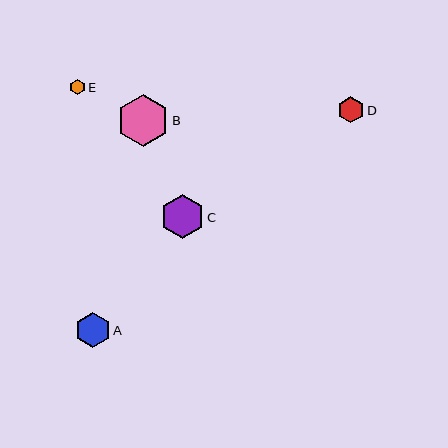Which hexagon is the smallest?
Hexagon E is the smallest with a size of approximately 15 pixels.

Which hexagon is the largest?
Hexagon B is the largest with a size of approximately 52 pixels.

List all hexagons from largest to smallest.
From largest to smallest: B, C, A, D, E.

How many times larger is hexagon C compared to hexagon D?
Hexagon C is approximately 1.7 times the size of hexagon D.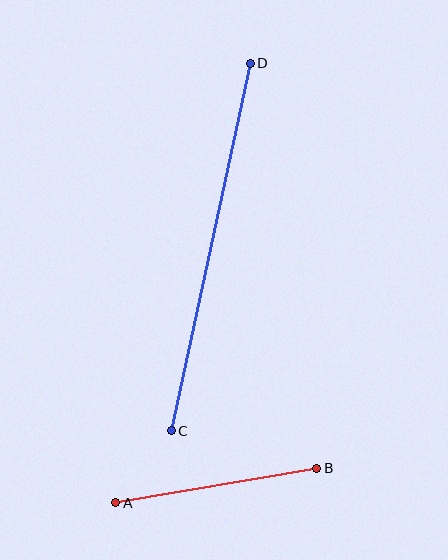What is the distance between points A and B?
The distance is approximately 204 pixels.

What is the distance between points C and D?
The distance is approximately 376 pixels.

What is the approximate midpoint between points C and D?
The midpoint is at approximately (211, 247) pixels.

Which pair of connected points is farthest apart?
Points C and D are farthest apart.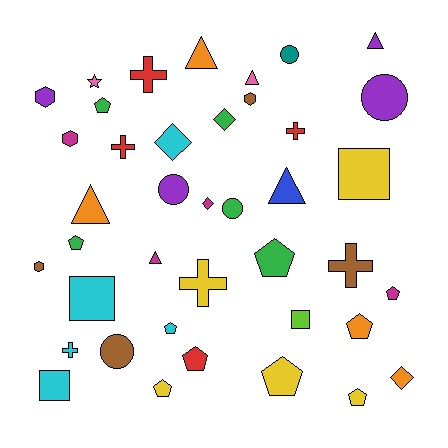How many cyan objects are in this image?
There are 5 cyan objects.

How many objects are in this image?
There are 40 objects.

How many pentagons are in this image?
There are 10 pentagons.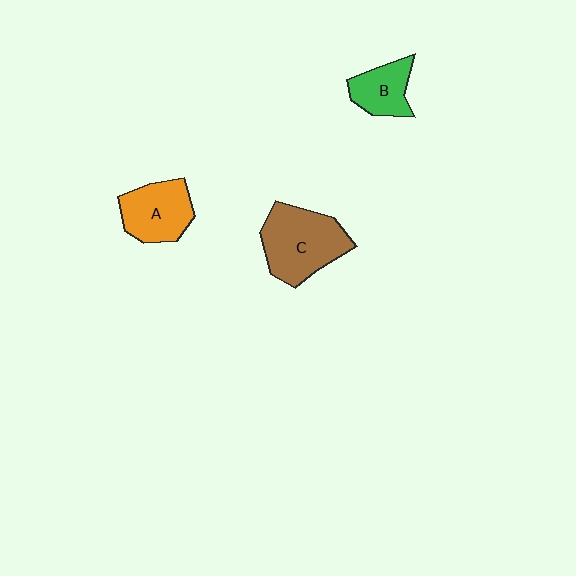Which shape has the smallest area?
Shape B (green).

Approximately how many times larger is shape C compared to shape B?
Approximately 1.8 times.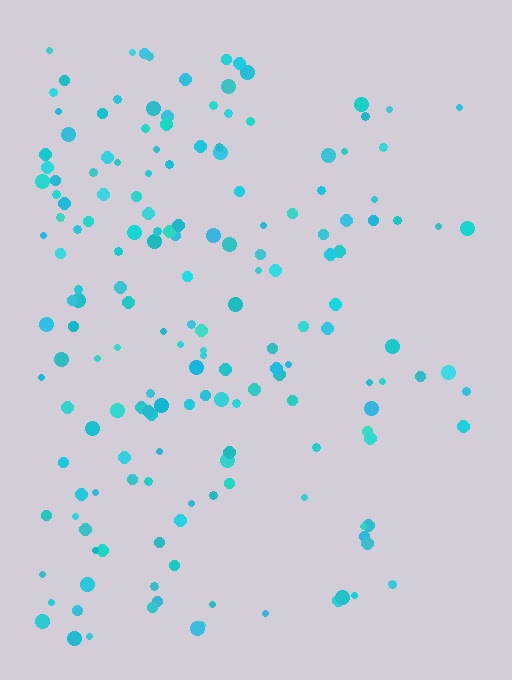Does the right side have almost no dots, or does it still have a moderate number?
Still a moderate number, just noticeably fewer than the left.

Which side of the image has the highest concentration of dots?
The left.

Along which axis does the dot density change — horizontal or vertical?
Horizontal.